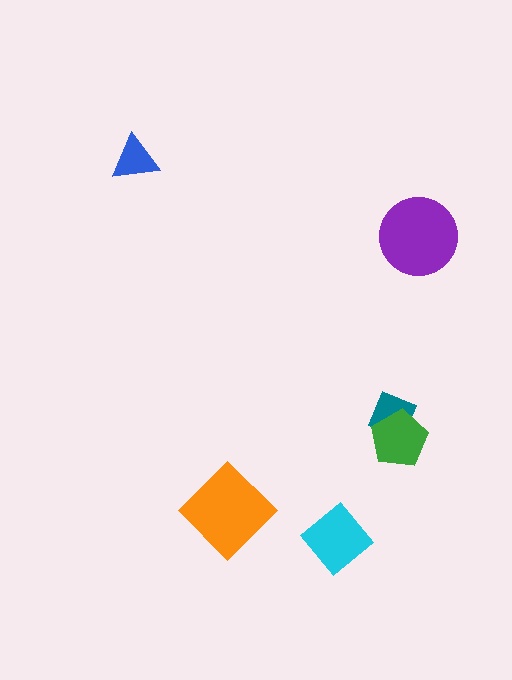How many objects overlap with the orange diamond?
0 objects overlap with the orange diamond.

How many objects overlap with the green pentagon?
1 object overlaps with the green pentagon.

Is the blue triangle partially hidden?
No, no other shape covers it.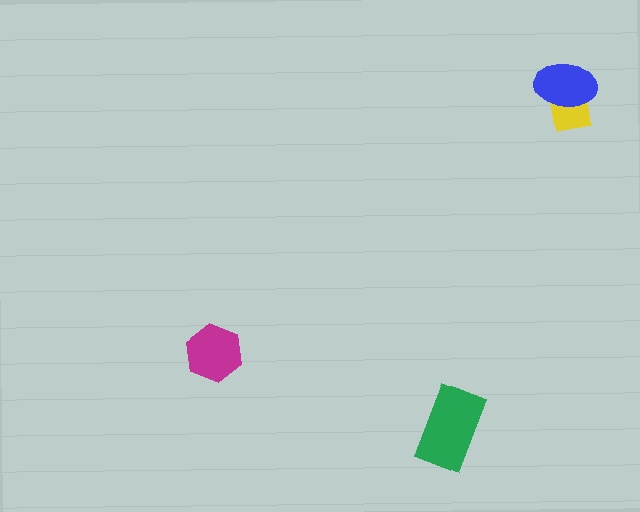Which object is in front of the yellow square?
The blue ellipse is in front of the yellow square.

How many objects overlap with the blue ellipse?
1 object overlaps with the blue ellipse.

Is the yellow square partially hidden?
Yes, it is partially covered by another shape.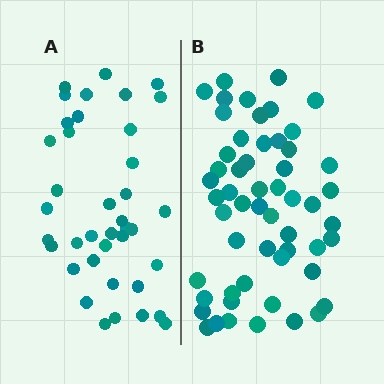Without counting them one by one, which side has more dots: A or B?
Region B (the right region) has more dots.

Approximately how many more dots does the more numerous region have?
Region B has approximately 15 more dots than region A.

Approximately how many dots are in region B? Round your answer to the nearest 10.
About 60 dots. (The exact count is 55, which rounds to 60.)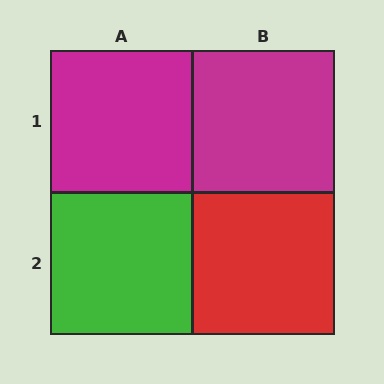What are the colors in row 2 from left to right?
Green, red.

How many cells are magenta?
2 cells are magenta.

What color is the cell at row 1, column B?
Magenta.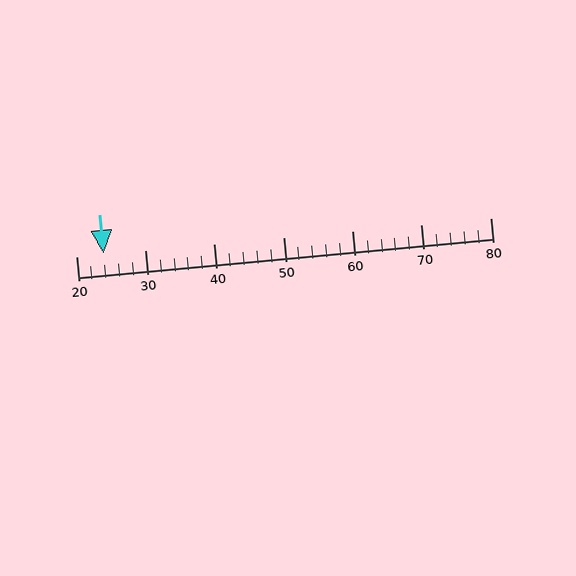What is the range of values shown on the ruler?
The ruler shows values from 20 to 80.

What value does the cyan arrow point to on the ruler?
The cyan arrow points to approximately 24.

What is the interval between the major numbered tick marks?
The major tick marks are spaced 10 units apart.